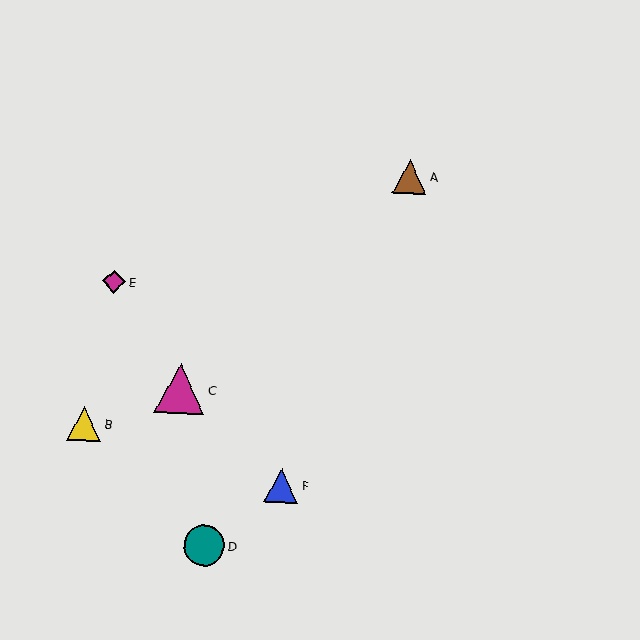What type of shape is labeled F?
Shape F is a blue triangle.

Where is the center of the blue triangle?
The center of the blue triangle is at (282, 486).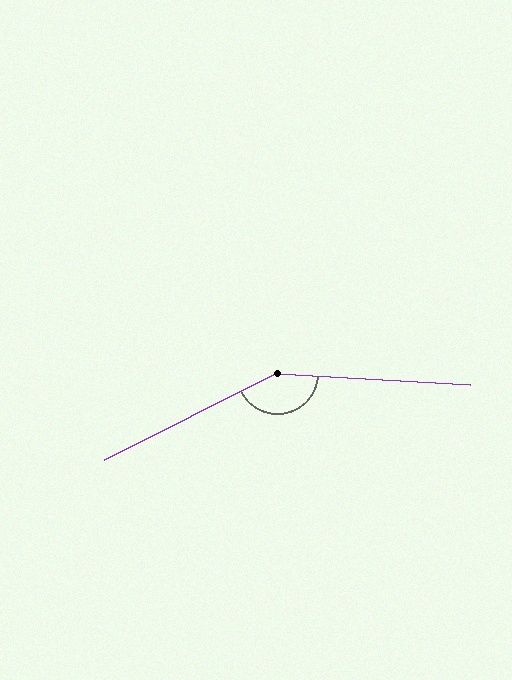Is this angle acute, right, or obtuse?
It is obtuse.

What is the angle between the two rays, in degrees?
Approximately 150 degrees.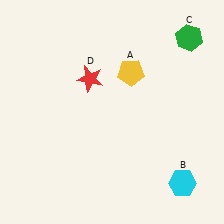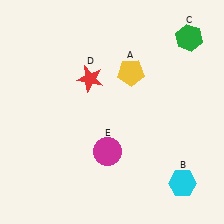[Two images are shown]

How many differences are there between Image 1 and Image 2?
There is 1 difference between the two images.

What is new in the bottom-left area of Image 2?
A magenta circle (E) was added in the bottom-left area of Image 2.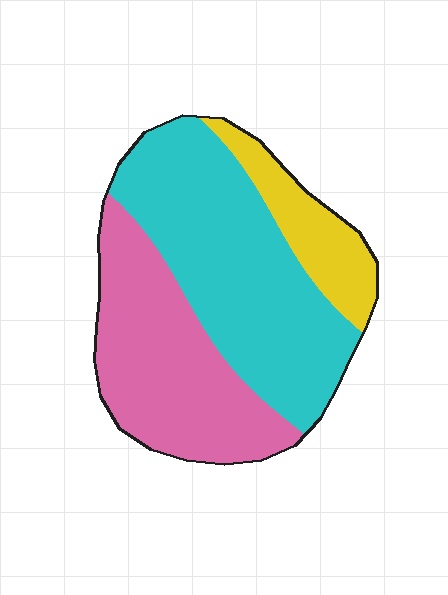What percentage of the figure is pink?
Pink covers roughly 35% of the figure.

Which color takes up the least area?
Yellow, at roughly 15%.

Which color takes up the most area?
Cyan, at roughly 50%.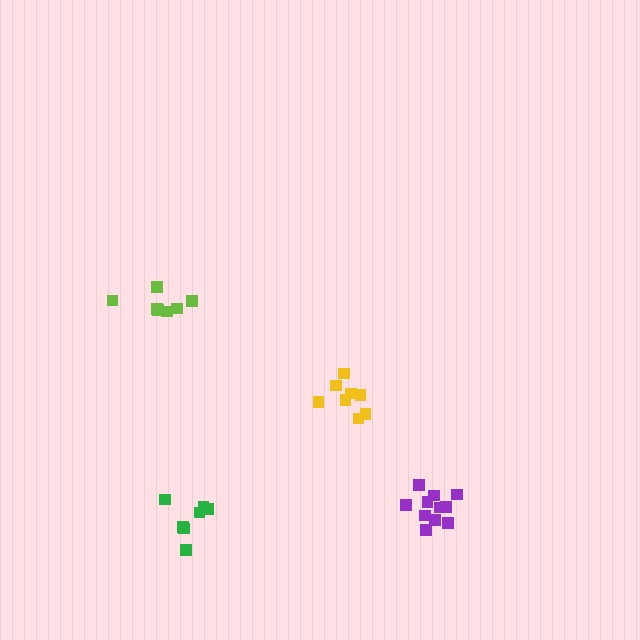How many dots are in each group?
Group 1: 8 dots, Group 2: 7 dots, Group 3: 11 dots, Group 4: 7 dots (33 total).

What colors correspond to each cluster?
The clusters are colored: yellow, green, purple, lime.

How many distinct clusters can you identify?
There are 4 distinct clusters.